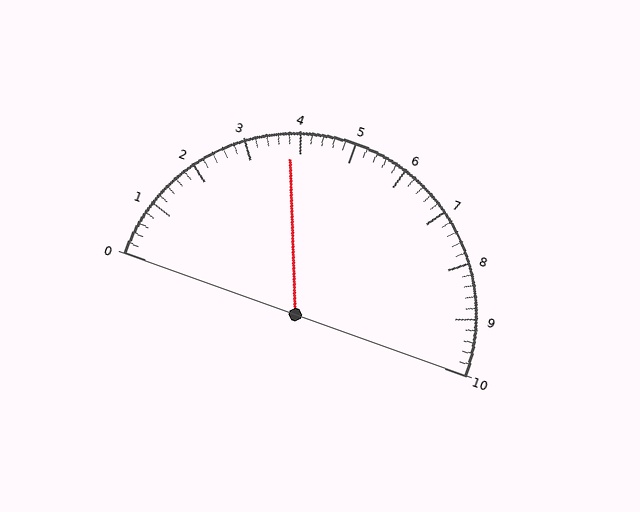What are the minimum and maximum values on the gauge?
The gauge ranges from 0 to 10.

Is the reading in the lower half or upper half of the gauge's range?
The reading is in the lower half of the range (0 to 10).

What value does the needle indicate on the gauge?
The needle indicates approximately 3.8.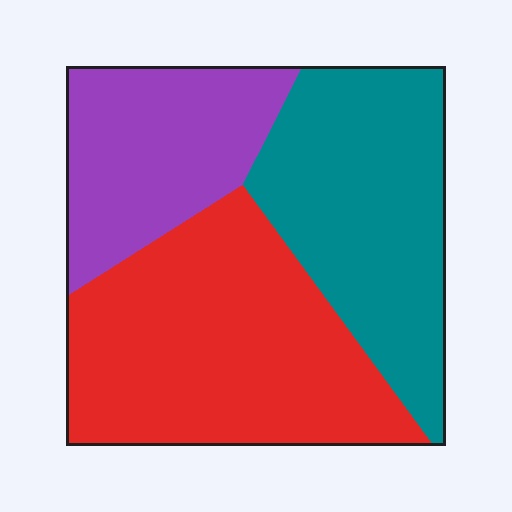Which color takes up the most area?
Red, at roughly 40%.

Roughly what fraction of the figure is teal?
Teal takes up about one third (1/3) of the figure.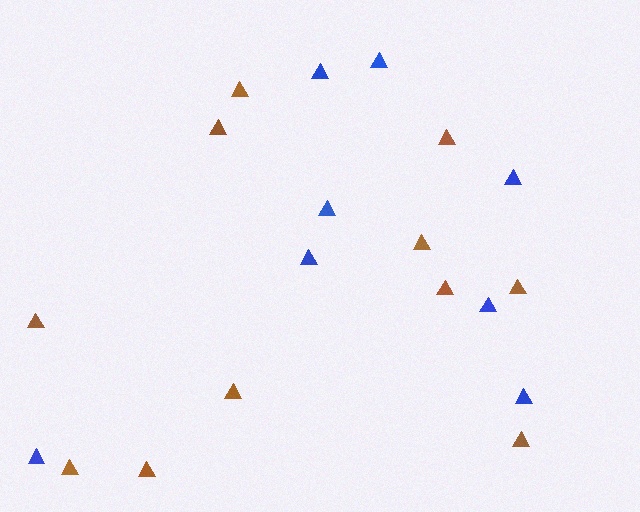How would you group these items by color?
There are 2 groups: one group of blue triangles (8) and one group of brown triangles (11).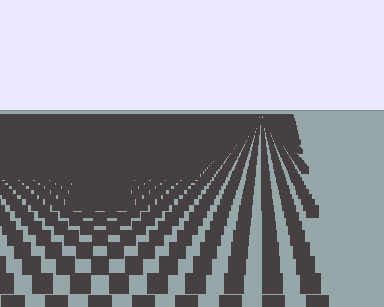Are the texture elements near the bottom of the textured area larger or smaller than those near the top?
Larger. Near the bottom, elements are closer to the viewer and appear at a bigger on-screen size.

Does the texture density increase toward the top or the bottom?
Density increases toward the top.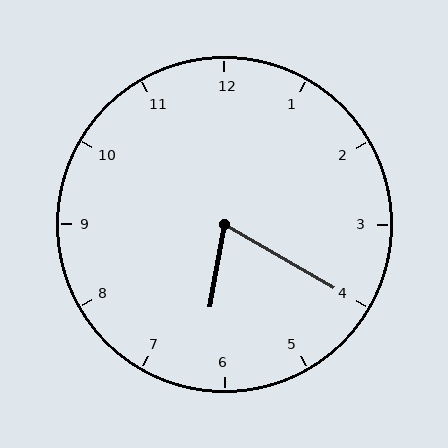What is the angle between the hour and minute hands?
Approximately 70 degrees.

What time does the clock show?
6:20.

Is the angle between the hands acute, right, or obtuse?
It is acute.